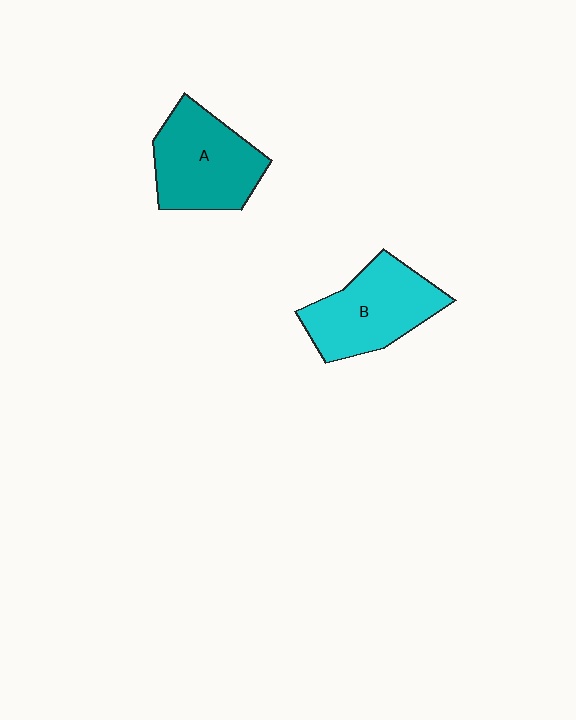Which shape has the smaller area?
Shape A (teal).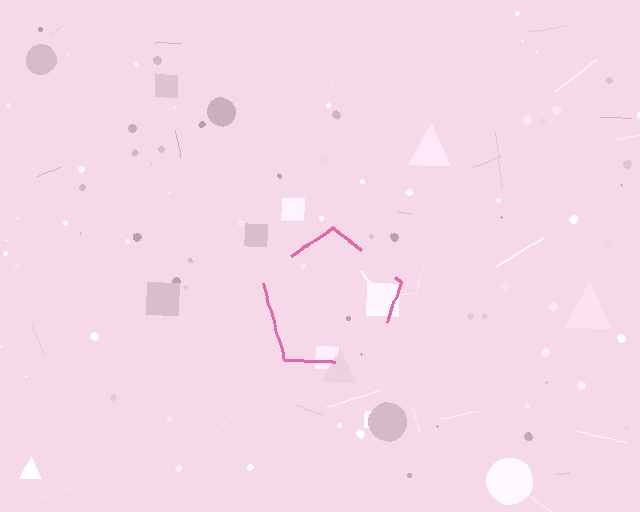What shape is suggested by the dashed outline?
The dashed outline suggests a pentagon.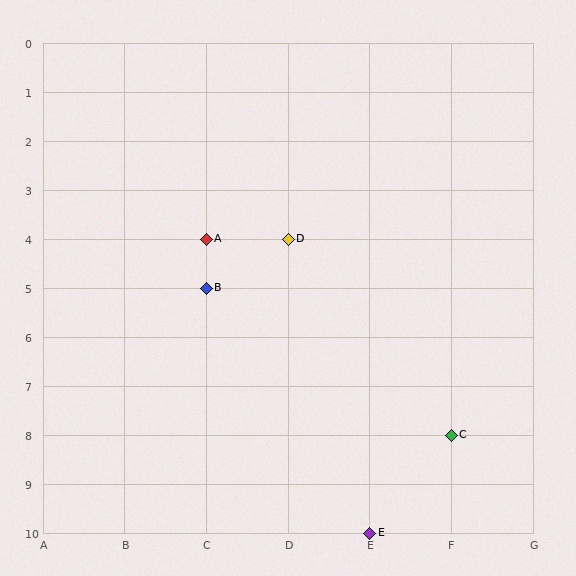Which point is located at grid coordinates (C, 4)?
Point A is at (C, 4).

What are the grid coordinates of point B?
Point B is at grid coordinates (C, 5).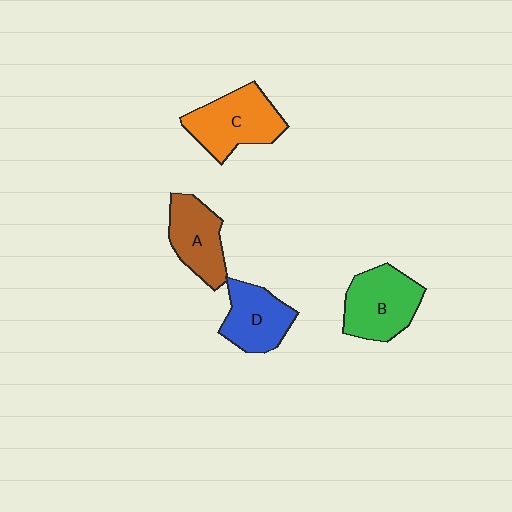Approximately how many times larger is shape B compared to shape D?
Approximately 1.2 times.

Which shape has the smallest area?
Shape A (brown).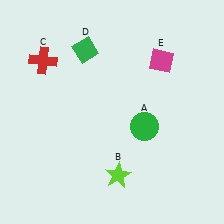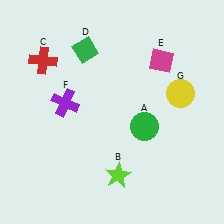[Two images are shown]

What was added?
A purple cross (F), a yellow circle (G) were added in Image 2.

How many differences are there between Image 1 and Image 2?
There are 2 differences between the two images.